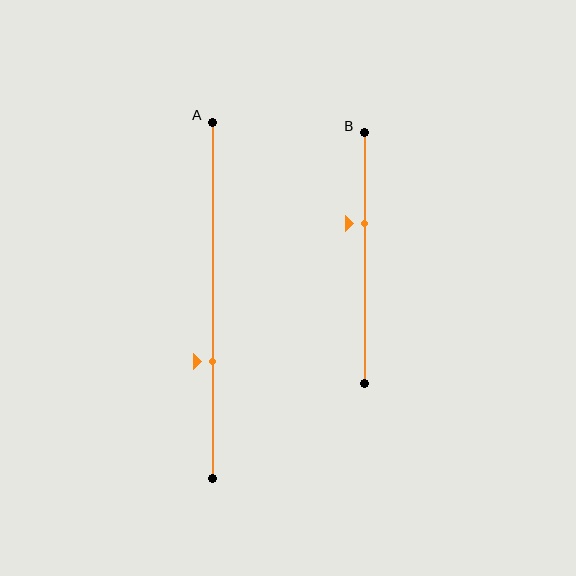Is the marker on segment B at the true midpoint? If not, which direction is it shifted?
No, the marker on segment B is shifted upward by about 14% of the segment length.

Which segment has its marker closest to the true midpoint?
Segment B has its marker closest to the true midpoint.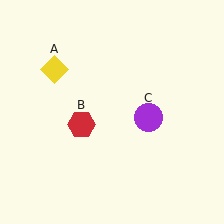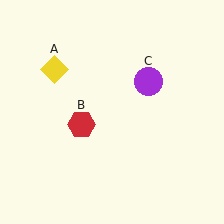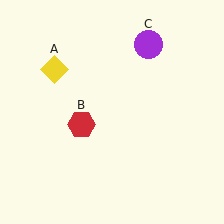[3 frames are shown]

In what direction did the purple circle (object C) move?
The purple circle (object C) moved up.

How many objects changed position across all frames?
1 object changed position: purple circle (object C).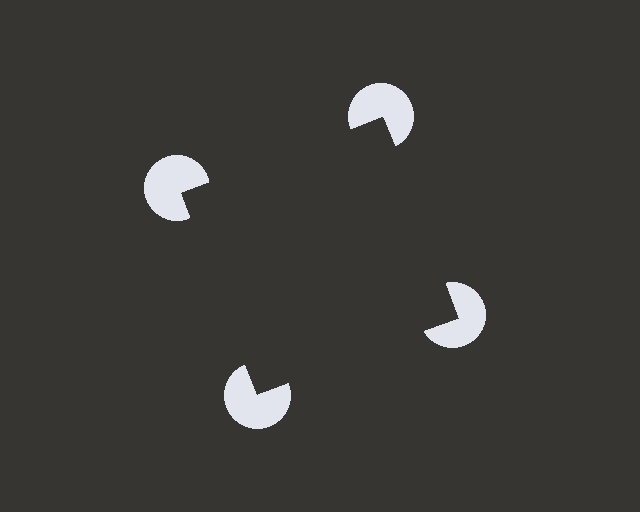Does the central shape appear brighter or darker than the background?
It typically appears slightly darker than the background, even though no actual brightness change is drawn.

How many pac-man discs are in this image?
There are 4 — one at each vertex of the illusory square.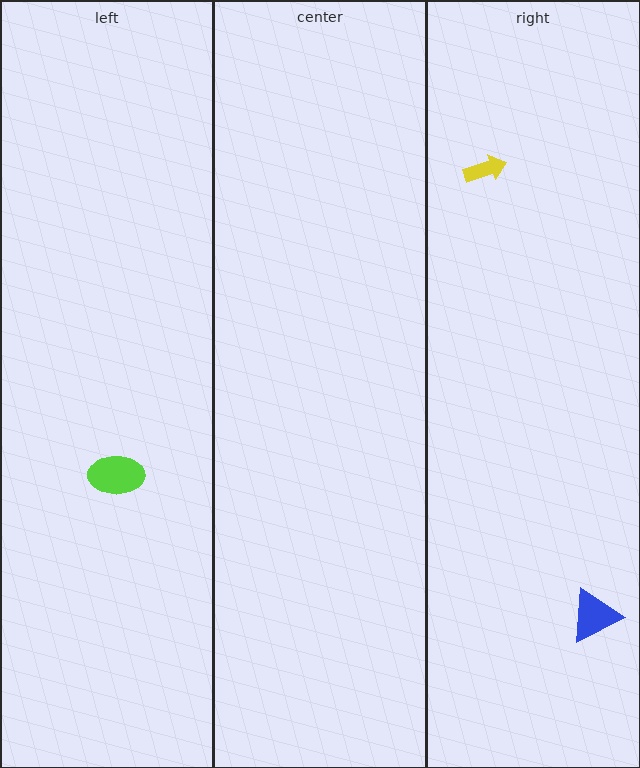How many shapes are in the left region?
1.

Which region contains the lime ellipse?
The left region.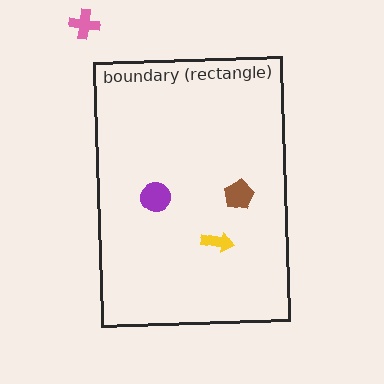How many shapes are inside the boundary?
3 inside, 1 outside.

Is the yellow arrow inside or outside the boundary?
Inside.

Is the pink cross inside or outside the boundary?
Outside.